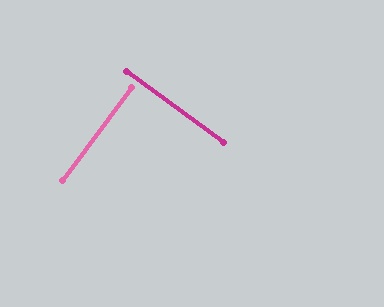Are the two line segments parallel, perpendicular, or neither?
Perpendicular — they meet at approximately 89°.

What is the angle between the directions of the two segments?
Approximately 89 degrees.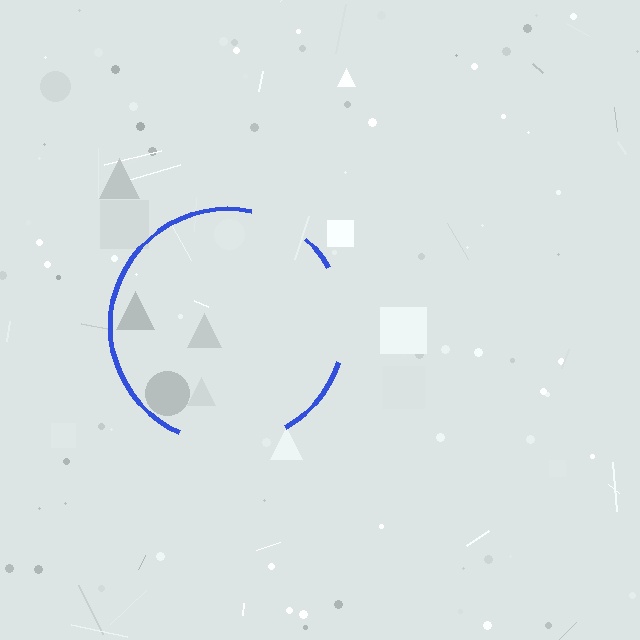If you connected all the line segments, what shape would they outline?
They would outline a circle.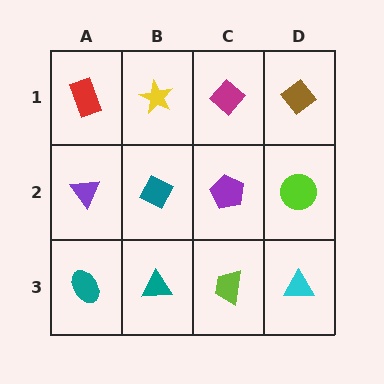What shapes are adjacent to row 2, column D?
A brown diamond (row 1, column D), a cyan triangle (row 3, column D), a purple pentagon (row 2, column C).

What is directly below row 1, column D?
A lime circle.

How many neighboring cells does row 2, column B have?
4.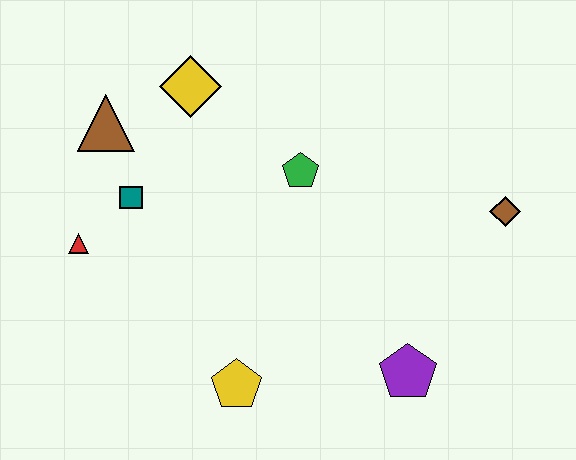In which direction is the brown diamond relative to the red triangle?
The brown diamond is to the right of the red triangle.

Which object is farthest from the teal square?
The brown diamond is farthest from the teal square.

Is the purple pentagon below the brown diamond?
Yes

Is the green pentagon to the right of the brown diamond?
No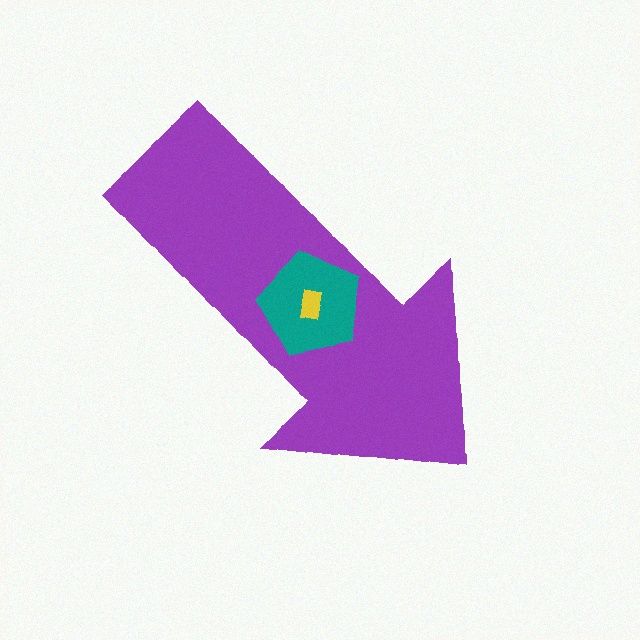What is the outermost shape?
The purple arrow.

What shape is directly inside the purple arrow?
The teal pentagon.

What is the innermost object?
The yellow rectangle.